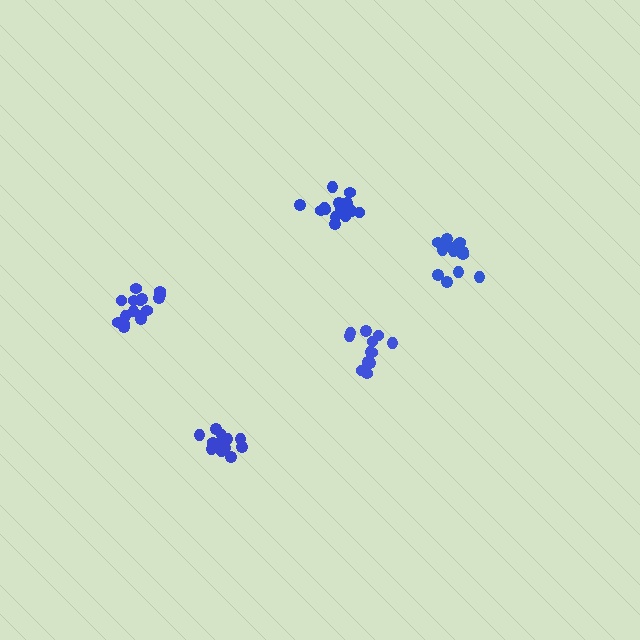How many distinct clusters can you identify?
There are 5 distinct clusters.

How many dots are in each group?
Group 1: 13 dots, Group 2: 13 dots, Group 3: 13 dots, Group 4: 14 dots, Group 5: 17 dots (70 total).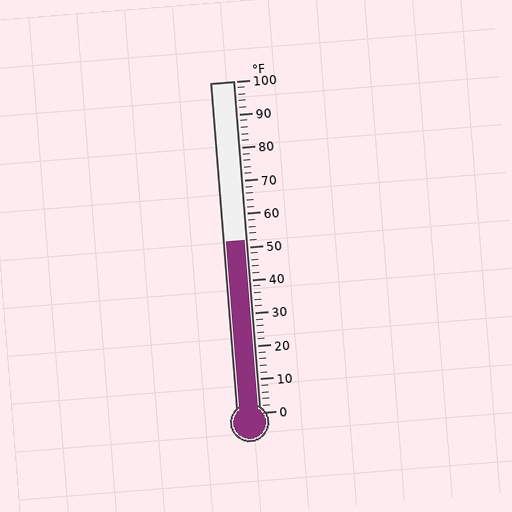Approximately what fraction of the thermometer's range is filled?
The thermometer is filled to approximately 50% of its range.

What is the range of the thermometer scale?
The thermometer scale ranges from 0°F to 100°F.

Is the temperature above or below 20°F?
The temperature is above 20°F.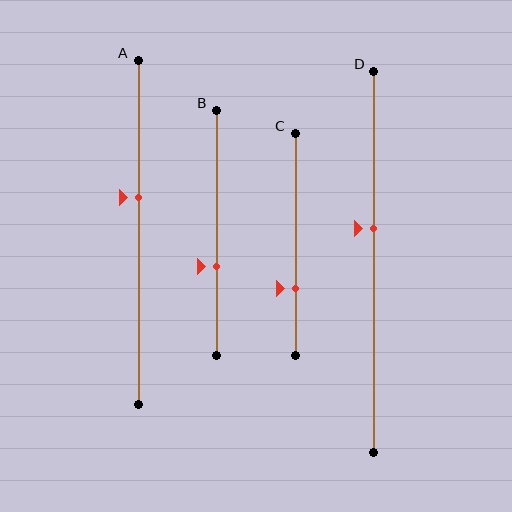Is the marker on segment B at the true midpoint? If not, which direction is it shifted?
No, the marker on segment B is shifted downward by about 14% of the segment length.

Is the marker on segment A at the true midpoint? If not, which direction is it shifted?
No, the marker on segment A is shifted upward by about 10% of the segment length.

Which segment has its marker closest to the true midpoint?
Segment D has its marker closest to the true midpoint.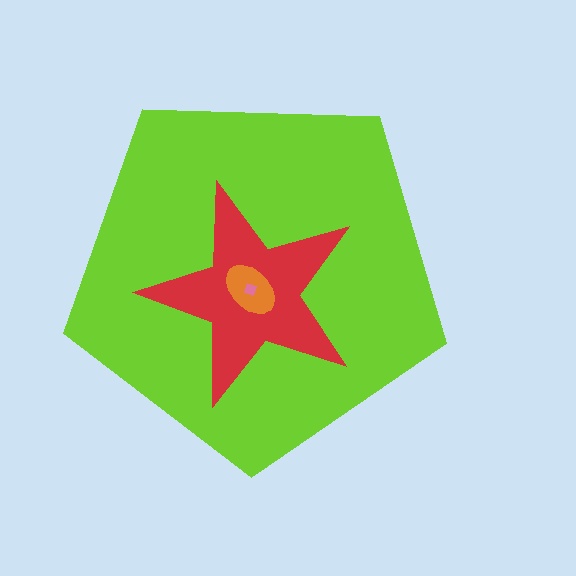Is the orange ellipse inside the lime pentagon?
Yes.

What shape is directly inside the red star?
The orange ellipse.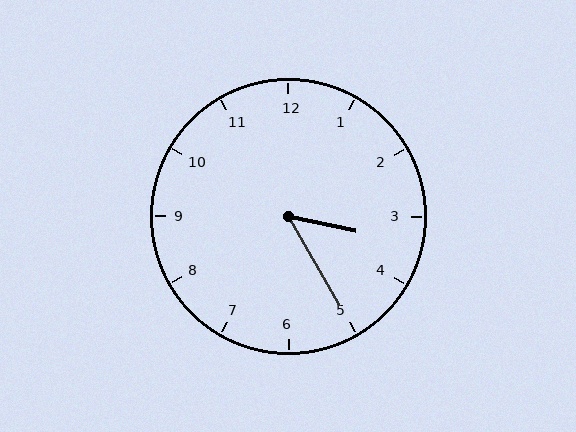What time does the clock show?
3:25.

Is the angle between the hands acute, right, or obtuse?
It is acute.